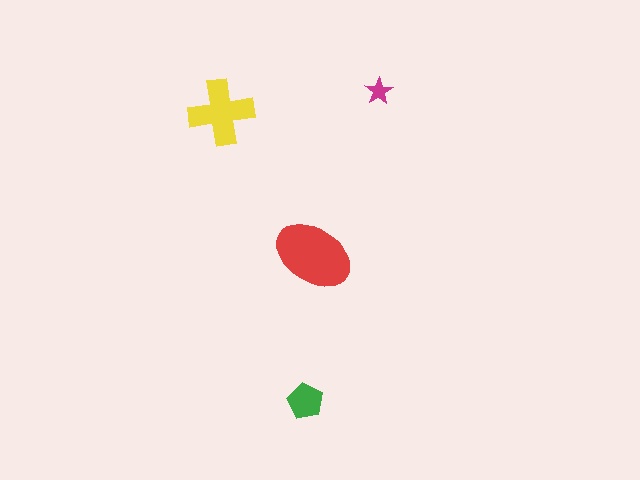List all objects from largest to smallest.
The red ellipse, the yellow cross, the green pentagon, the magenta star.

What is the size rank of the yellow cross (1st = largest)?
2nd.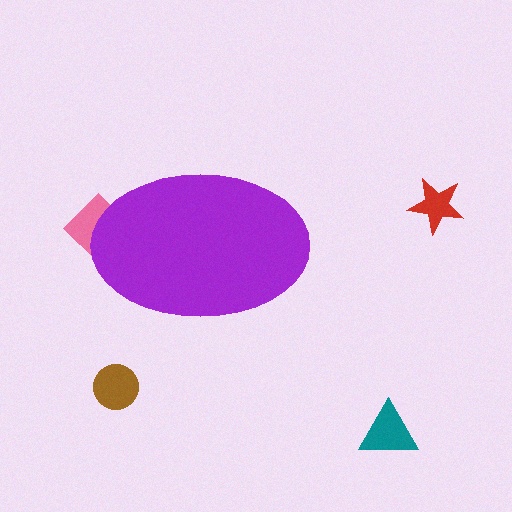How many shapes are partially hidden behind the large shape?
1 shape is partially hidden.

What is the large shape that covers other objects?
A purple ellipse.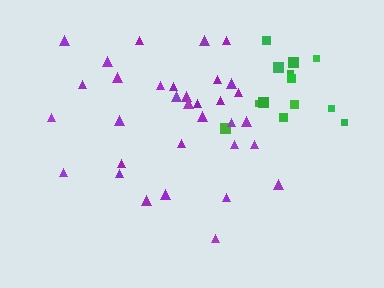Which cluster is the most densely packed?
Green.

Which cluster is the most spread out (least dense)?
Purple.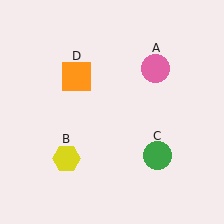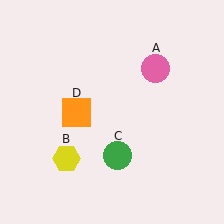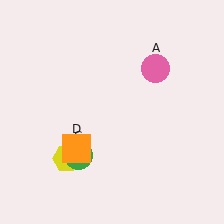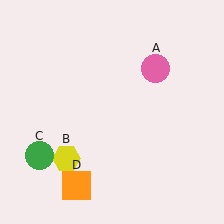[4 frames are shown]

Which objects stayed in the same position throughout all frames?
Pink circle (object A) and yellow hexagon (object B) remained stationary.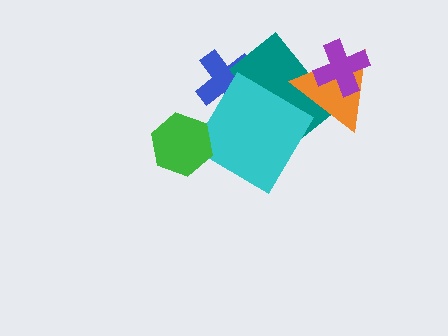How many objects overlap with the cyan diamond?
2 objects overlap with the cyan diamond.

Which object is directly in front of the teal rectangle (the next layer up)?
The orange triangle is directly in front of the teal rectangle.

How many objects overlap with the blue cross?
2 objects overlap with the blue cross.